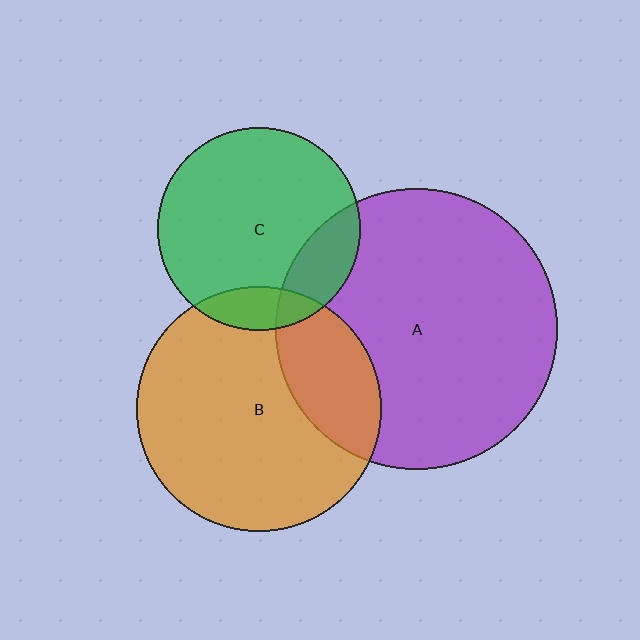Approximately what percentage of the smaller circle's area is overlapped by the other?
Approximately 25%.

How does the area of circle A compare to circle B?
Approximately 1.3 times.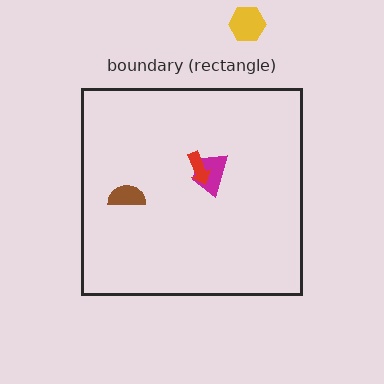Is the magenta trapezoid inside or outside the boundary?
Inside.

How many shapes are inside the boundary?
3 inside, 1 outside.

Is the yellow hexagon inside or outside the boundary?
Outside.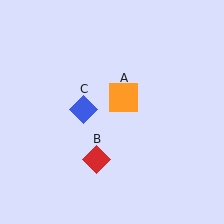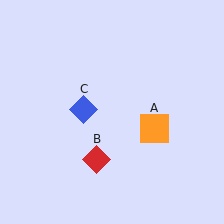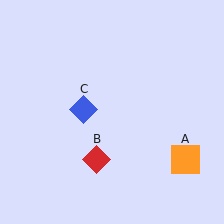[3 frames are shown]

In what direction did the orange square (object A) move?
The orange square (object A) moved down and to the right.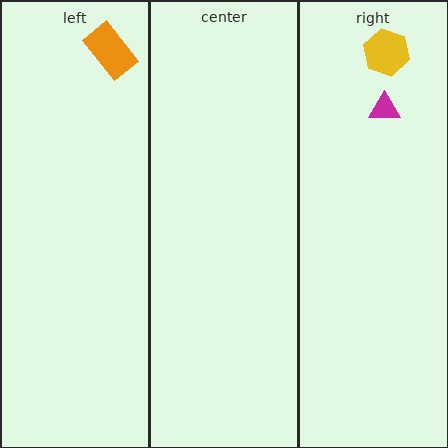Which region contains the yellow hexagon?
The right region.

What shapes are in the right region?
The magenta triangle, the yellow hexagon.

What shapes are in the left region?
The orange rectangle.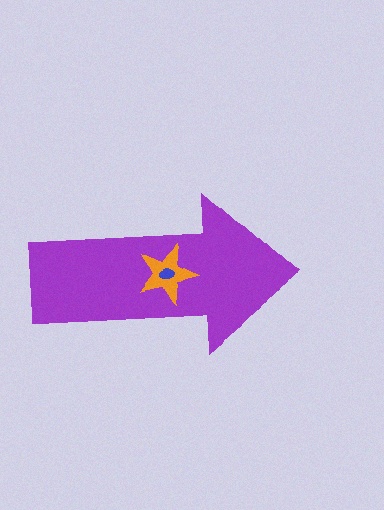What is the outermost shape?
The purple arrow.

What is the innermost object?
The blue ellipse.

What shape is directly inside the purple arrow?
The orange star.